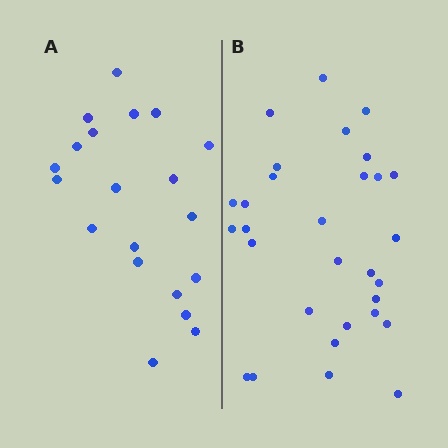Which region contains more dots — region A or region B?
Region B (the right region) has more dots.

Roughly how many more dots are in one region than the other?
Region B has roughly 10 or so more dots than region A.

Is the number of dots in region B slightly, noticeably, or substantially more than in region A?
Region B has substantially more. The ratio is roughly 1.5 to 1.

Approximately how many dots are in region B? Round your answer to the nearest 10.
About 30 dots.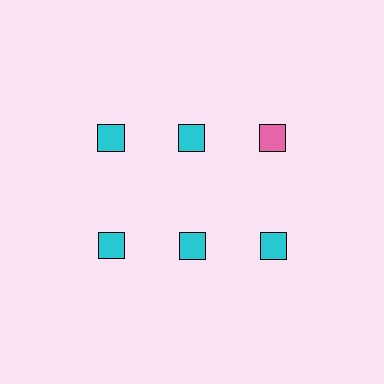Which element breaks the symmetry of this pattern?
The pink square in the top row, center column breaks the symmetry. All other shapes are cyan squares.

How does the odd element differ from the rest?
It has a different color: pink instead of cyan.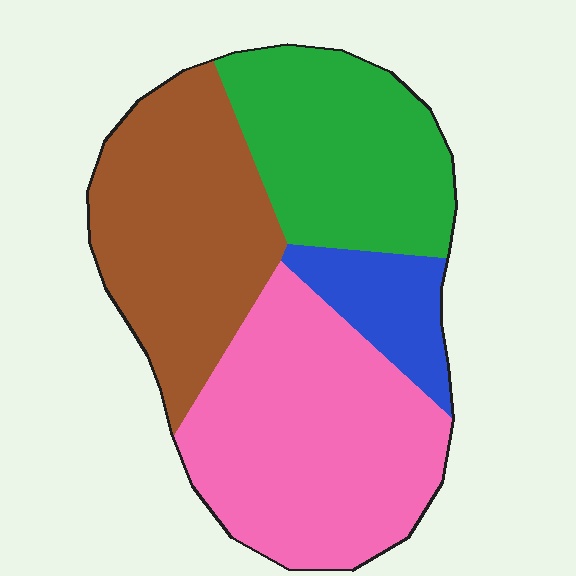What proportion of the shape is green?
Green takes up about one quarter (1/4) of the shape.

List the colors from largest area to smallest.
From largest to smallest: pink, brown, green, blue.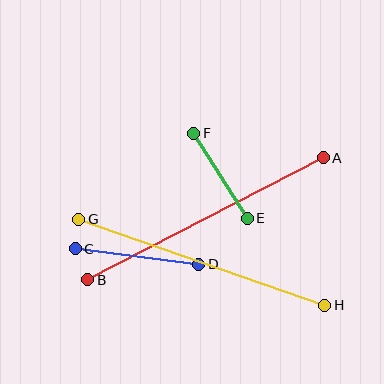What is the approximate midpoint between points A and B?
The midpoint is at approximately (205, 219) pixels.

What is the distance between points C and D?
The distance is approximately 125 pixels.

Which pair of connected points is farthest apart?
Points A and B are farthest apart.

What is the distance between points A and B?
The distance is approximately 265 pixels.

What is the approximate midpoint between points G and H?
The midpoint is at approximately (202, 262) pixels.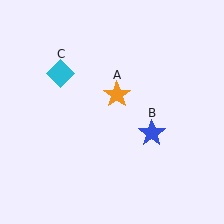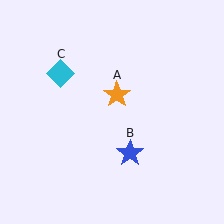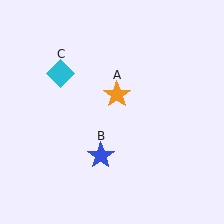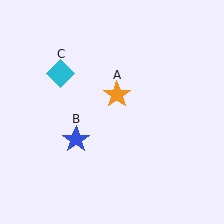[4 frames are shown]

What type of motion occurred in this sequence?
The blue star (object B) rotated clockwise around the center of the scene.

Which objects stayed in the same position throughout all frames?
Orange star (object A) and cyan diamond (object C) remained stationary.